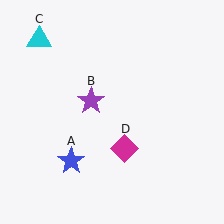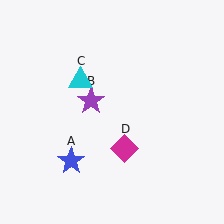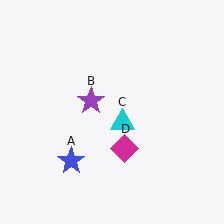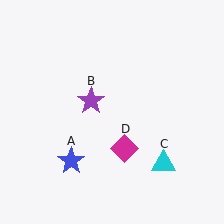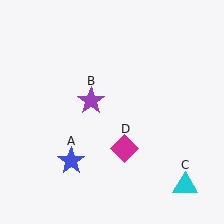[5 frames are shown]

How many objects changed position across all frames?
1 object changed position: cyan triangle (object C).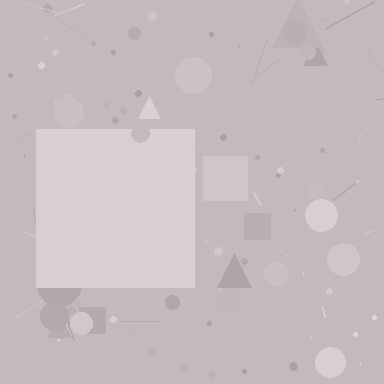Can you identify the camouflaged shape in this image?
The camouflaged shape is a square.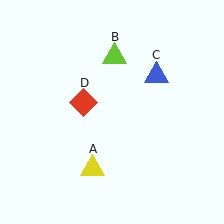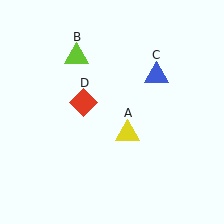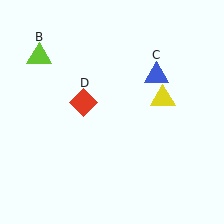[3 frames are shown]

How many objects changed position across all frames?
2 objects changed position: yellow triangle (object A), lime triangle (object B).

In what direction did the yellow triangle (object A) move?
The yellow triangle (object A) moved up and to the right.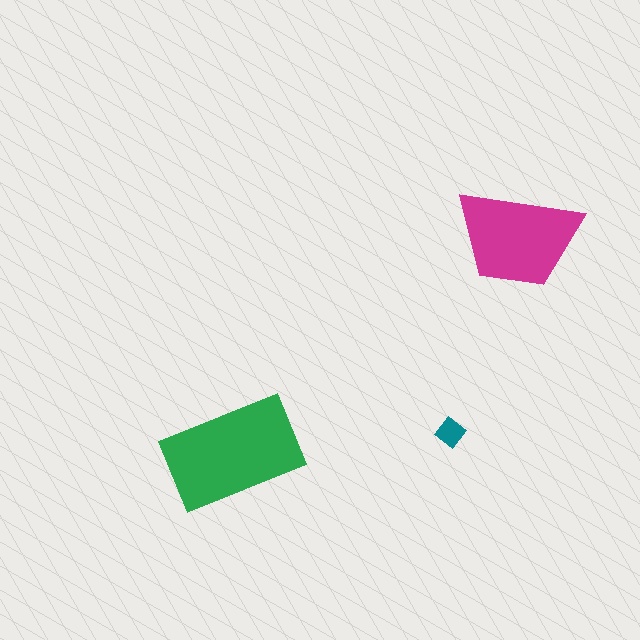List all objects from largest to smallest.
The green rectangle, the magenta trapezoid, the teal diamond.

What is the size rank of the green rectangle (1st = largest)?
1st.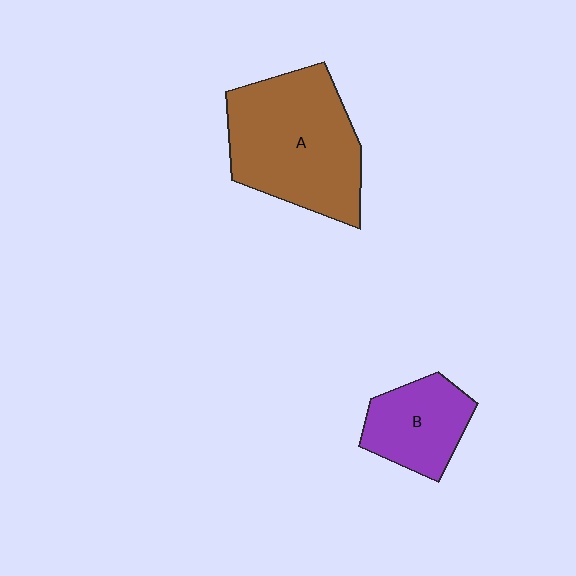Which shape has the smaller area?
Shape B (purple).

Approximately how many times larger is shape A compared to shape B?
Approximately 2.0 times.